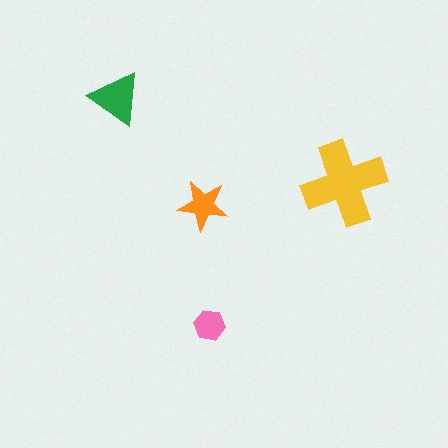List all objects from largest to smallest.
The yellow cross, the green triangle, the orange star, the pink hexagon.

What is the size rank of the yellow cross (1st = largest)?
1st.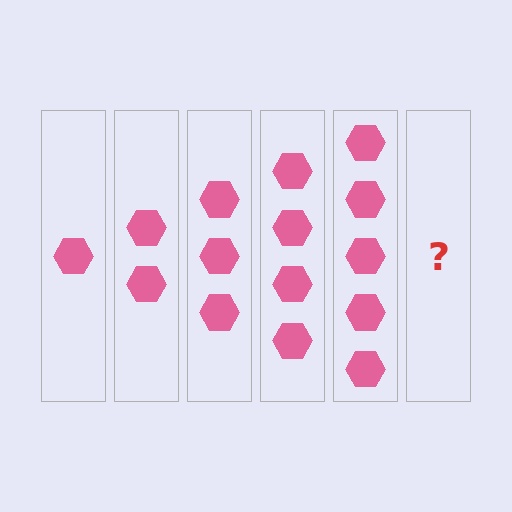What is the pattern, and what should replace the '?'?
The pattern is that each step adds one more hexagon. The '?' should be 6 hexagons.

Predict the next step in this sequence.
The next step is 6 hexagons.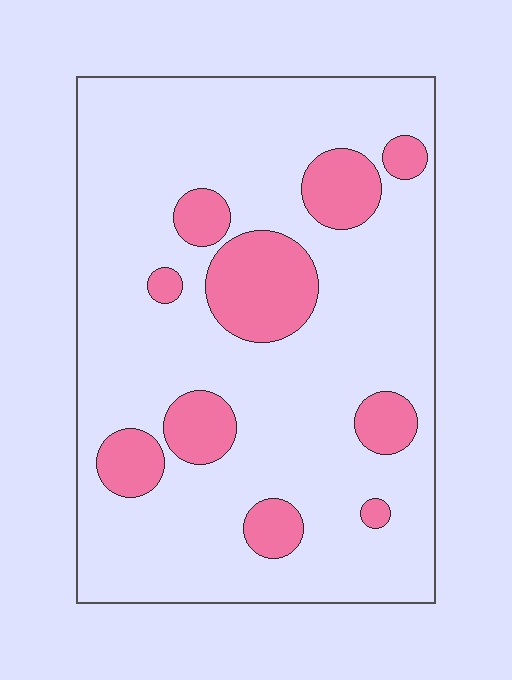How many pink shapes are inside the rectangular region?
10.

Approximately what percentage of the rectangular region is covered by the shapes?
Approximately 20%.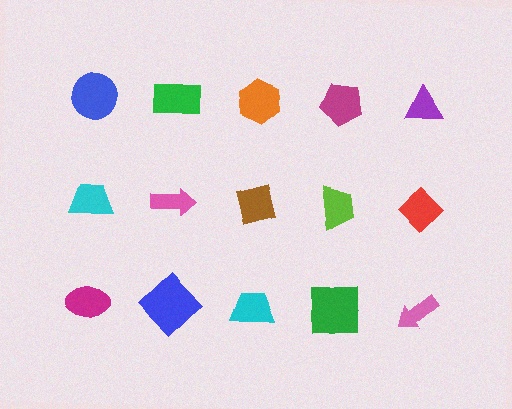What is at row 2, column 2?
A pink arrow.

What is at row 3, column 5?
A pink arrow.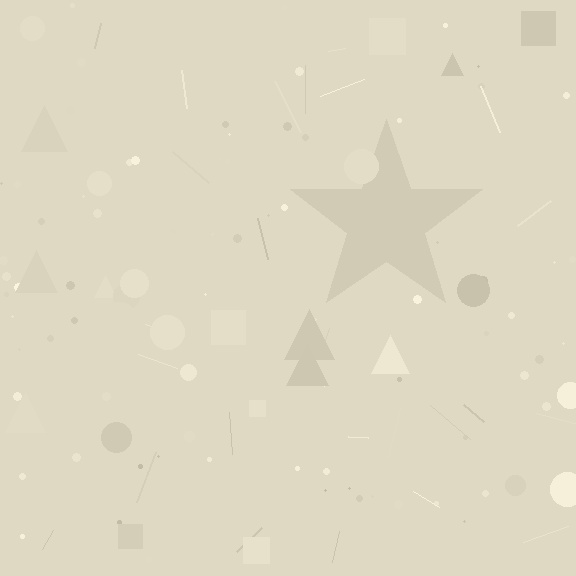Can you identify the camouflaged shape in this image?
The camouflaged shape is a star.